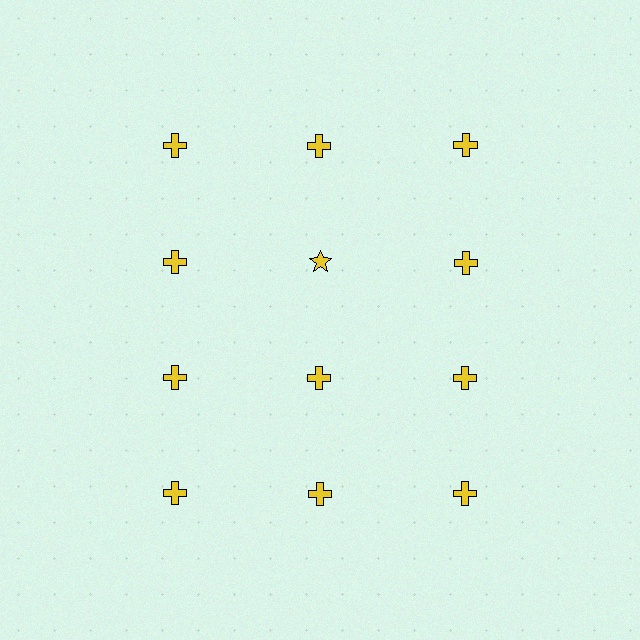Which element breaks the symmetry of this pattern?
The yellow star in the second row, second from left column breaks the symmetry. All other shapes are yellow crosses.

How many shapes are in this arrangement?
There are 12 shapes arranged in a grid pattern.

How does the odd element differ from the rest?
It has a different shape: star instead of cross.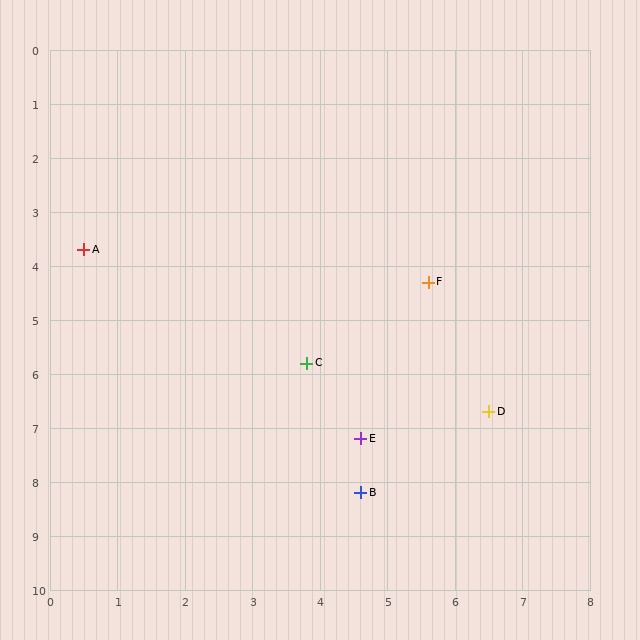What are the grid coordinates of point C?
Point C is at approximately (3.8, 5.8).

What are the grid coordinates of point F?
Point F is at approximately (5.6, 4.3).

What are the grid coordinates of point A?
Point A is at approximately (0.5, 3.7).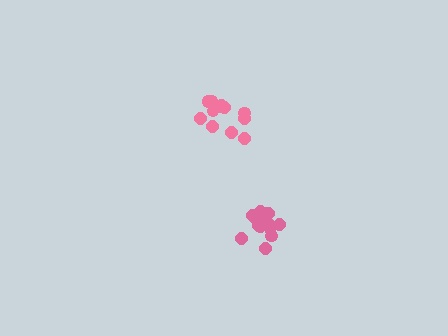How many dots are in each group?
Group 1: 14 dots, Group 2: 12 dots (26 total).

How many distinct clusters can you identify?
There are 2 distinct clusters.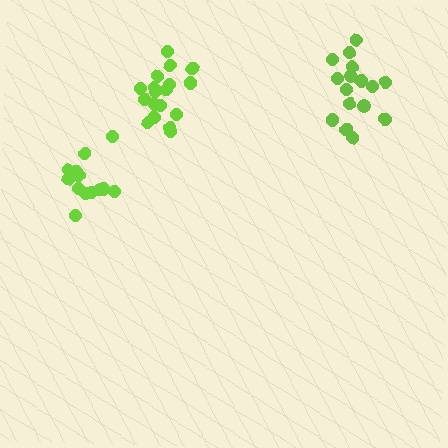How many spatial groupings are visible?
There are 3 spatial groupings.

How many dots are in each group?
Group 1: 16 dots, Group 2: 13 dots, Group 3: 18 dots (47 total).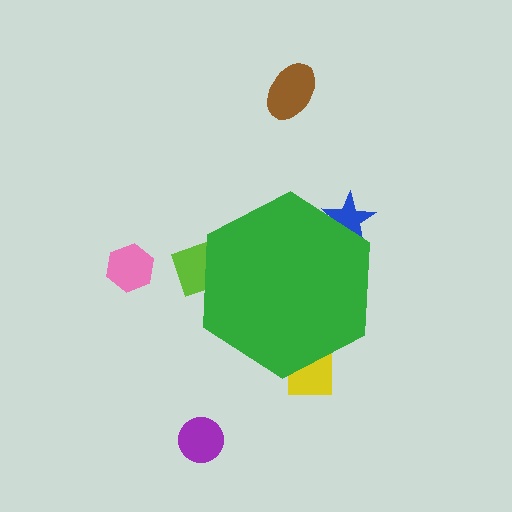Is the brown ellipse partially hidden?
No, the brown ellipse is fully visible.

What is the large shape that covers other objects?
A green hexagon.